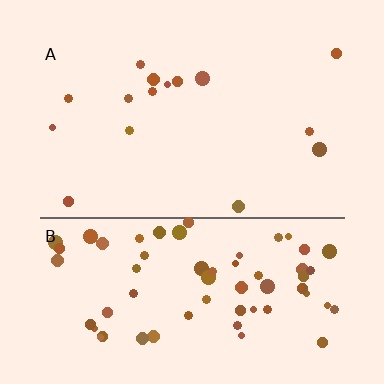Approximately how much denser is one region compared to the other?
Approximately 4.4× — region B over region A.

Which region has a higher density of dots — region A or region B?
B (the bottom).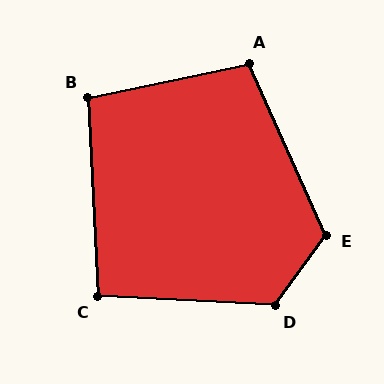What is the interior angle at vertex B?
Approximately 99 degrees (obtuse).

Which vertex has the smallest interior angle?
C, at approximately 96 degrees.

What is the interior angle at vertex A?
Approximately 102 degrees (obtuse).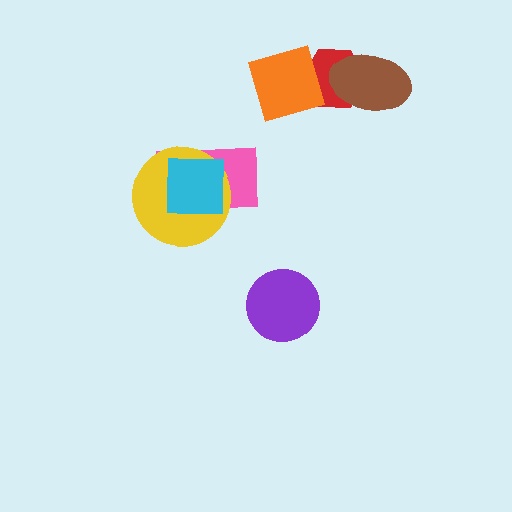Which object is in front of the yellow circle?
The cyan square is in front of the yellow circle.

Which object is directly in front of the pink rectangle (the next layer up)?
The yellow circle is directly in front of the pink rectangle.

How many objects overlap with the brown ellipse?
1 object overlaps with the brown ellipse.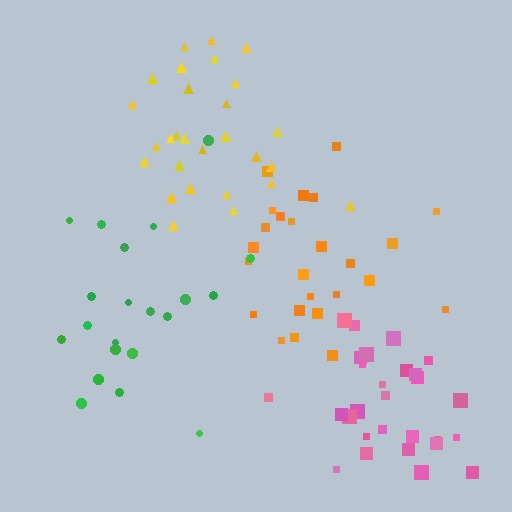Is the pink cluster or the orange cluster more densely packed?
Pink.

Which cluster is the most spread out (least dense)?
Green.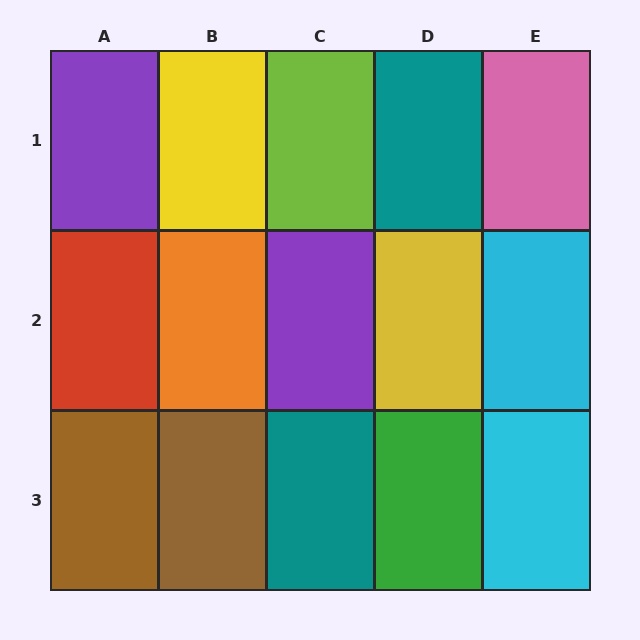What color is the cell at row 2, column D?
Yellow.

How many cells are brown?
2 cells are brown.